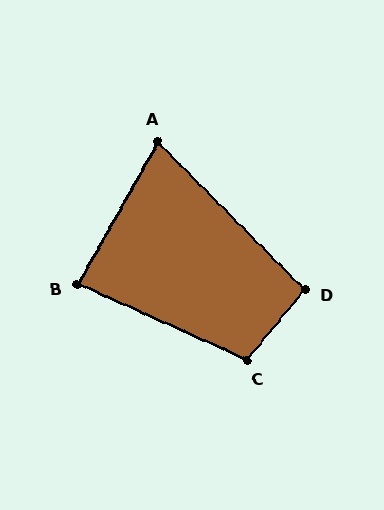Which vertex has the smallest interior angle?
A, at approximately 74 degrees.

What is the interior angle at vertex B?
Approximately 84 degrees (acute).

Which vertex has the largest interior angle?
C, at approximately 106 degrees.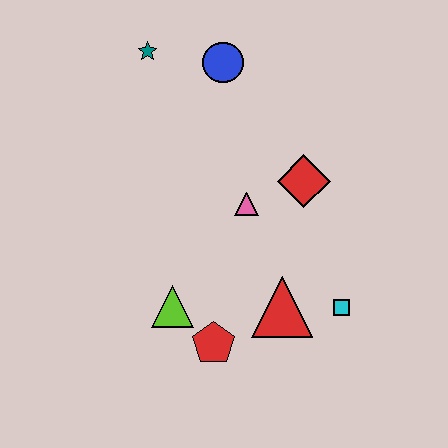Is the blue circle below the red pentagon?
No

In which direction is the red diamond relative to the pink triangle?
The red diamond is to the right of the pink triangle.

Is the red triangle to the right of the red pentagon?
Yes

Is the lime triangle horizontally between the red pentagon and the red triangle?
No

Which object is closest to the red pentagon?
The lime triangle is closest to the red pentagon.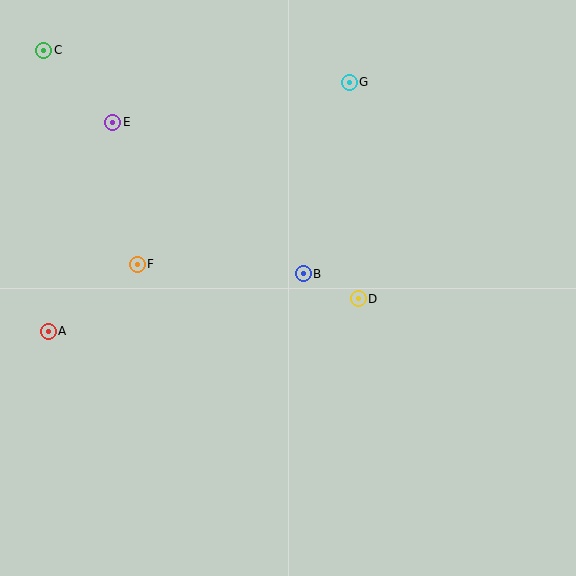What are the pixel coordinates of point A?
Point A is at (48, 331).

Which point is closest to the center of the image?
Point B at (303, 274) is closest to the center.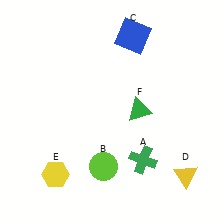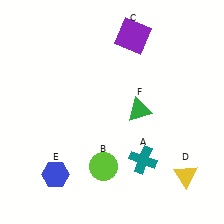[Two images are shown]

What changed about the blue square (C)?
In Image 1, C is blue. In Image 2, it changed to purple.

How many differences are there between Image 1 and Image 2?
There are 3 differences between the two images.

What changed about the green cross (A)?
In Image 1, A is green. In Image 2, it changed to teal.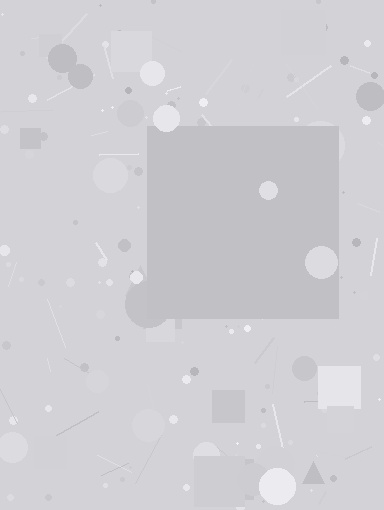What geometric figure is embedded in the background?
A square is embedded in the background.